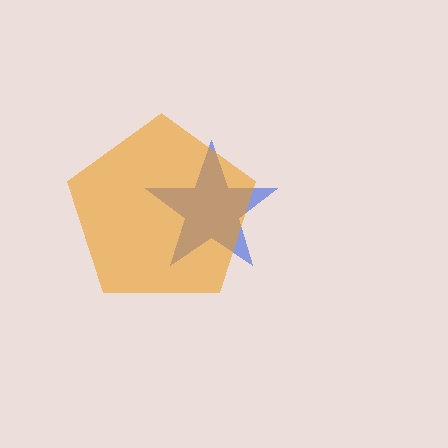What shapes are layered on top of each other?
The layered shapes are: a blue star, an orange pentagon.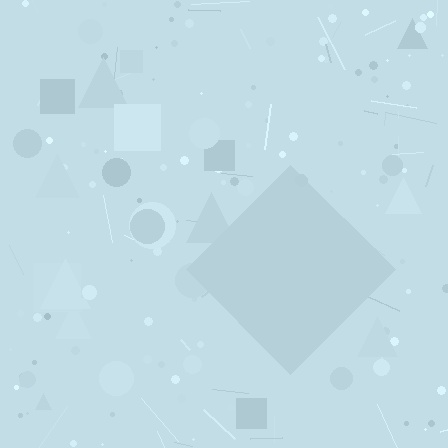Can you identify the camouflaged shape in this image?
The camouflaged shape is a diamond.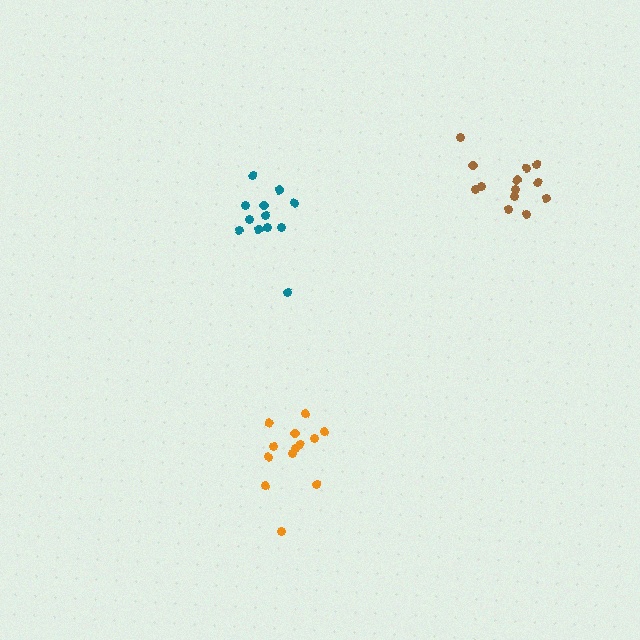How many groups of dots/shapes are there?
There are 3 groups.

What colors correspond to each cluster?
The clusters are colored: teal, orange, brown.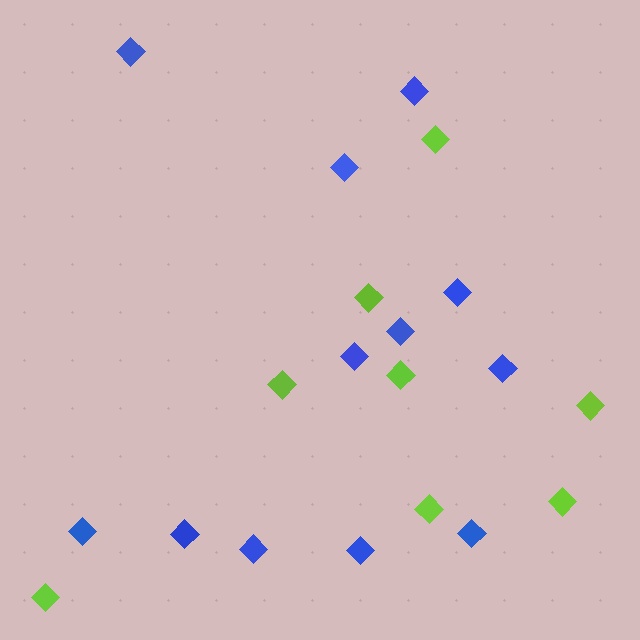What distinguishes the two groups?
There are 2 groups: one group of lime diamonds (8) and one group of blue diamonds (12).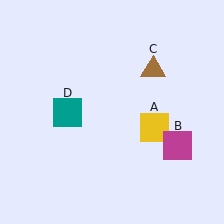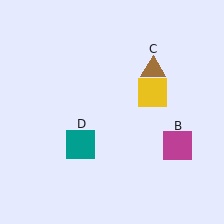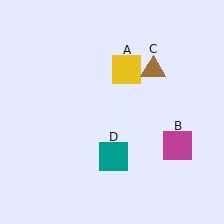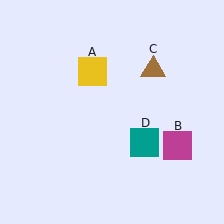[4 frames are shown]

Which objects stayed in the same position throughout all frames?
Magenta square (object B) and brown triangle (object C) remained stationary.